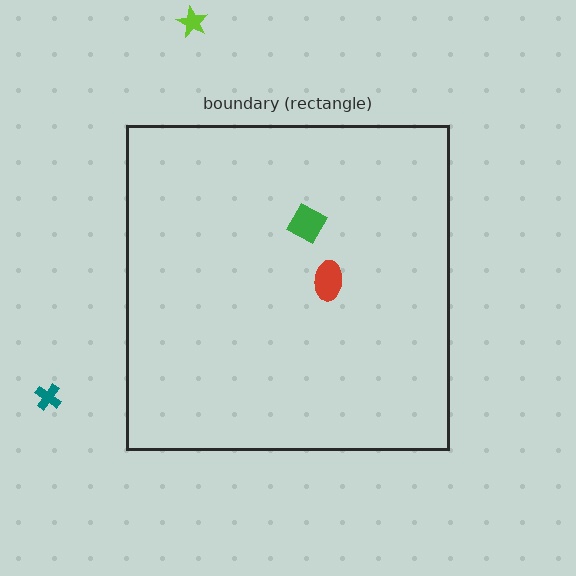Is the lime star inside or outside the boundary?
Outside.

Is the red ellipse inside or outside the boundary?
Inside.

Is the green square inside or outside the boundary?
Inside.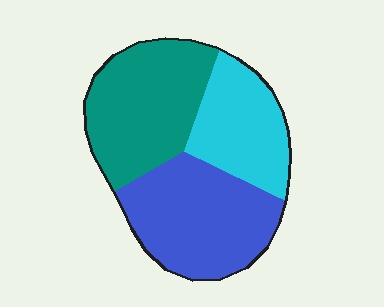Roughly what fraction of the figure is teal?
Teal covers roughly 35% of the figure.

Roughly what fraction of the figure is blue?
Blue covers roughly 40% of the figure.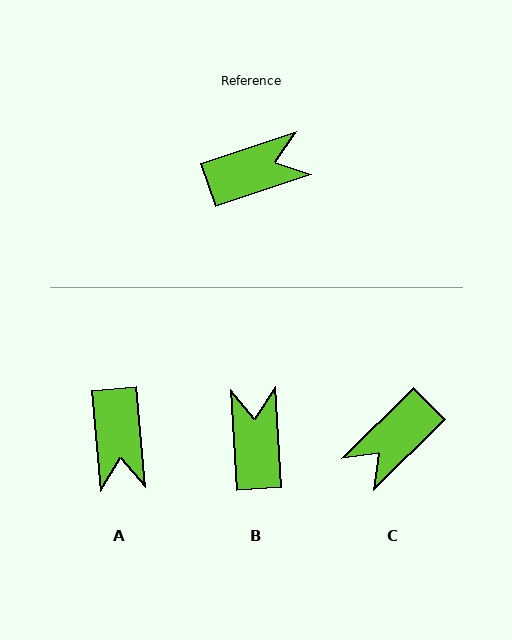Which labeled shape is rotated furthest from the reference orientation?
C, about 154 degrees away.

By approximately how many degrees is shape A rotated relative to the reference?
Approximately 103 degrees clockwise.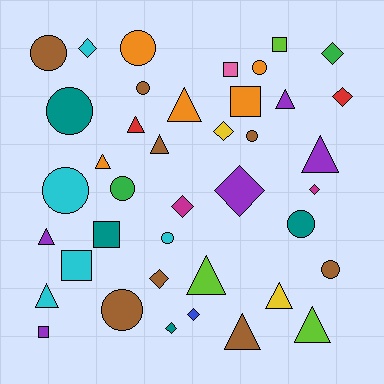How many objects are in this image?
There are 40 objects.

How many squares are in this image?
There are 6 squares.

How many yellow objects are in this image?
There are 2 yellow objects.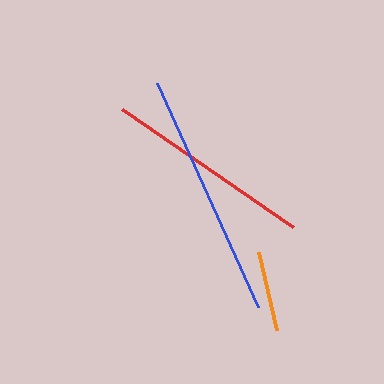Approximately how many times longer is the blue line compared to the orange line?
The blue line is approximately 3.1 times the length of the orange line.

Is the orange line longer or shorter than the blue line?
The blue line is longer than the orange line.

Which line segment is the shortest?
The orange line is the shortest at approximately 80 pixels.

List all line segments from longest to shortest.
From longest to shortest: blue, red, orange.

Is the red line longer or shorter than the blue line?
The blue line is longer than the red line.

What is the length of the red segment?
The red segment is approximately 208 pixels long.